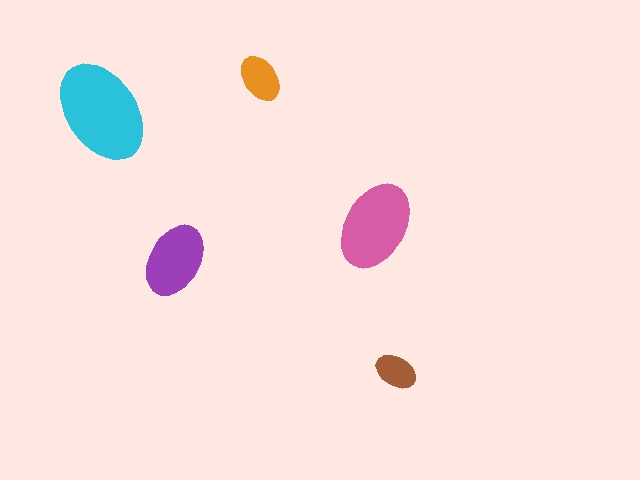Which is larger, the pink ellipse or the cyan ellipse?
The cyan one.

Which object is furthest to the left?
The cyan ellipse is leftmost.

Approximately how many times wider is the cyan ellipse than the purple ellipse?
About 1.5 times wider.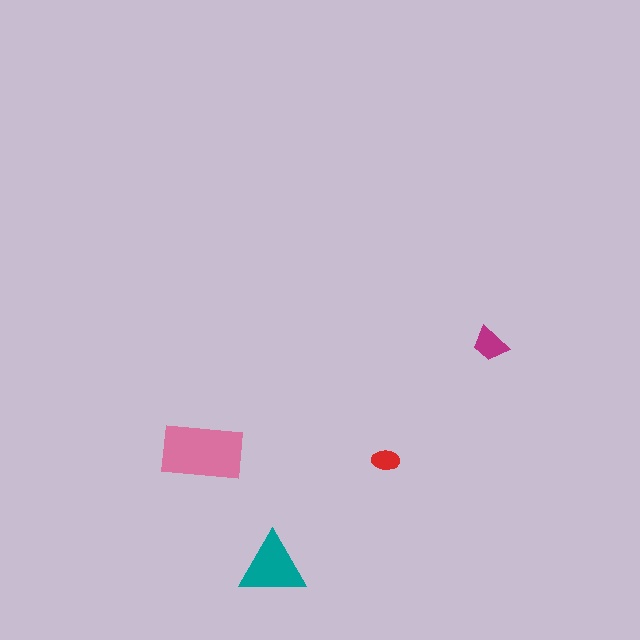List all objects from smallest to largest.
The red ellipse, the magenta trapezoid, the teal triangle, the pink rectangle.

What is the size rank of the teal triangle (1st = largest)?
2nd.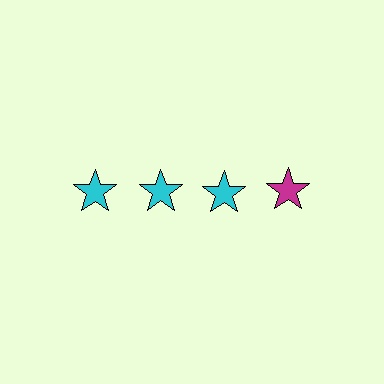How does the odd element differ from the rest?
It has a different color: magenta instead of cyan.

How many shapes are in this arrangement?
There are 4 shapes arranged in a grid pattern.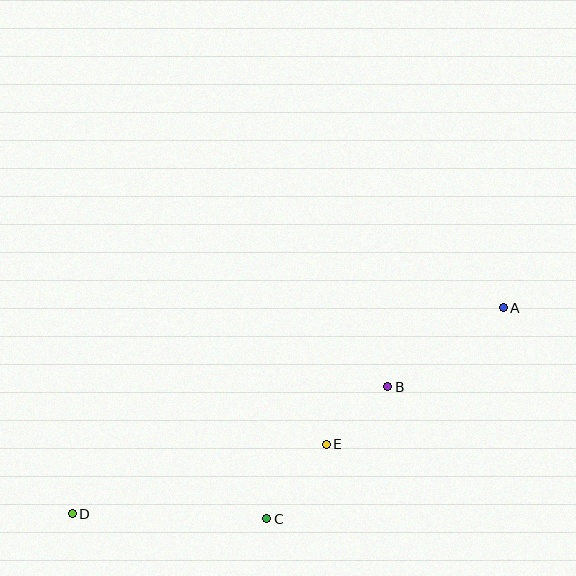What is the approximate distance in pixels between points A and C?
The distance between A and C is approximately 317 pixels.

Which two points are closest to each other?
Points B and E are closest to each other.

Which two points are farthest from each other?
Points A and D are farthest from each other.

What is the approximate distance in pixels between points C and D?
The distance between C and D is approximately 195 pixels.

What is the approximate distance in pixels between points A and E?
The distance between A and E is approximately 224 pixels.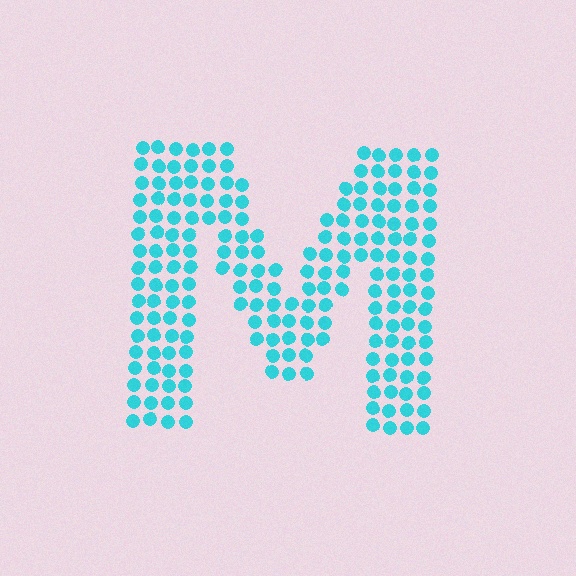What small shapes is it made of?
It is made of small circles.